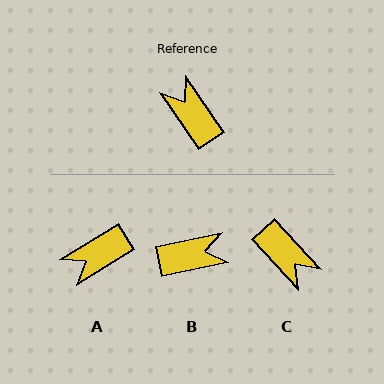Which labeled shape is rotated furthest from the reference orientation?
C, about 172 degrees away.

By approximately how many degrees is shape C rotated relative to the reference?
Approximately 172 degrees clockwise.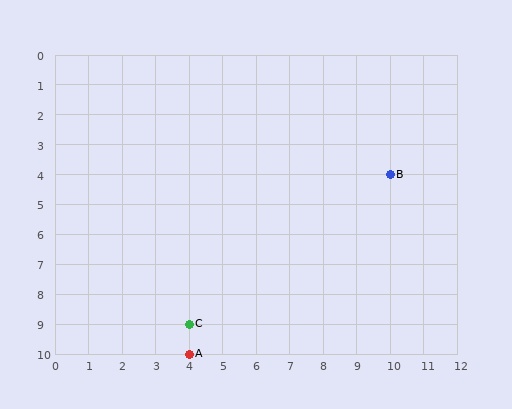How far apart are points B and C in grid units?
Points B and C are 6 columns and 5 rows apart (about 7.8 grid units diagonally).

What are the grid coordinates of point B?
Point B is at grid coordinates (10, 4).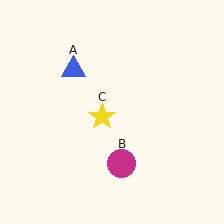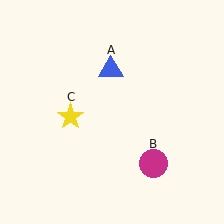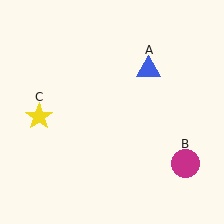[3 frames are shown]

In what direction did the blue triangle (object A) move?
The blue triangle (object A) moved right.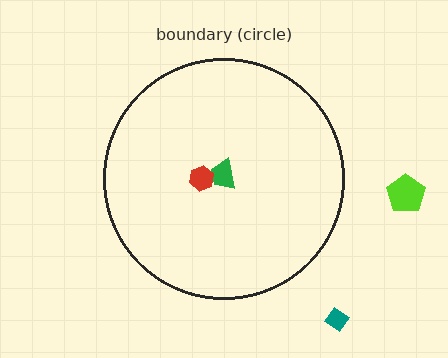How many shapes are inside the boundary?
2 inside, 2 outside.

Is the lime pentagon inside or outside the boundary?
Outside.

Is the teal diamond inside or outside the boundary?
Outside.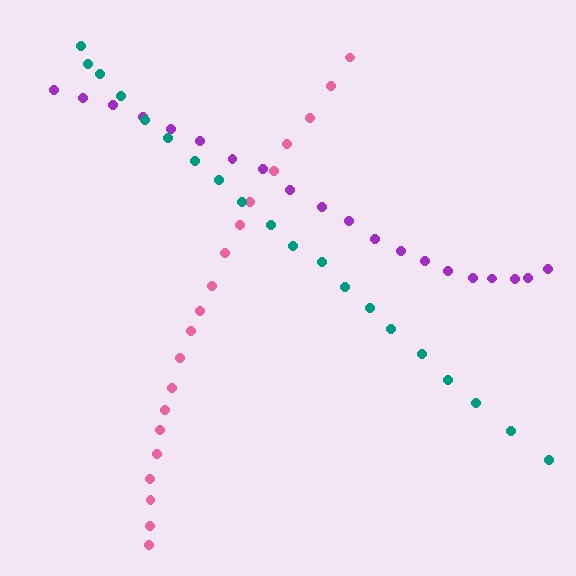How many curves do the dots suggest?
There are 3 distinct paths.